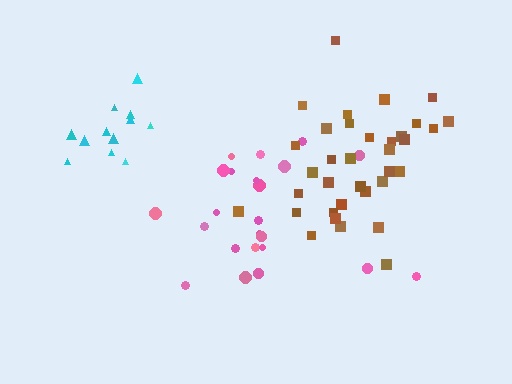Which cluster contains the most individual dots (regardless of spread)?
Brown (35).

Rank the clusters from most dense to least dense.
cyan, brown, pink.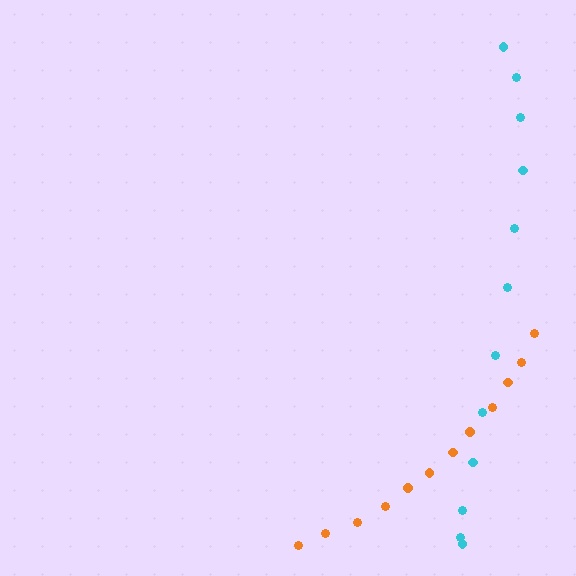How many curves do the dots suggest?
There are 2 distinct paths.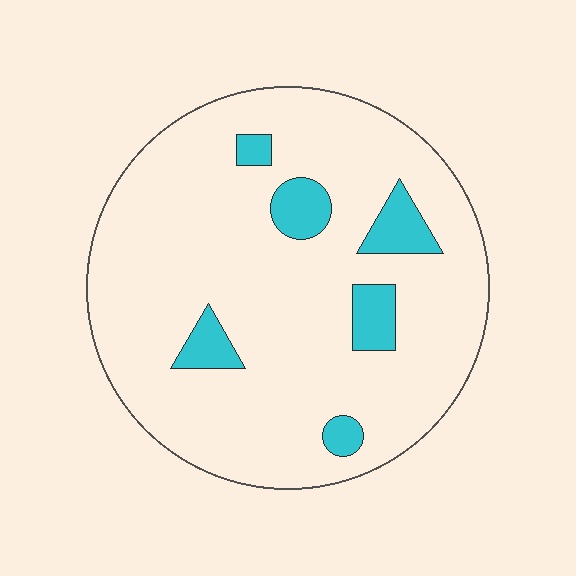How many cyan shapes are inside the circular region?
6.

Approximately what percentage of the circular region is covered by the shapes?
Approximately 10%.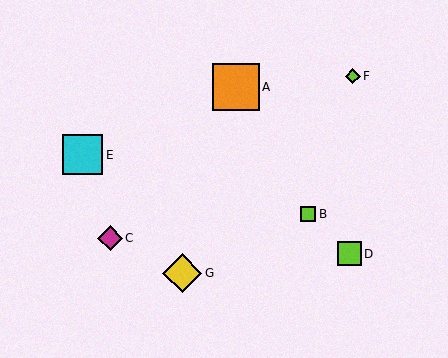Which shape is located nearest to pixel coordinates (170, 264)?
The yellow diamond (labeled G) at (182, 273) is nearest to that location.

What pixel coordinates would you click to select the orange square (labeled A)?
Click at (236, 87) to select the orange square A.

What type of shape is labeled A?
Shape A is an orange square.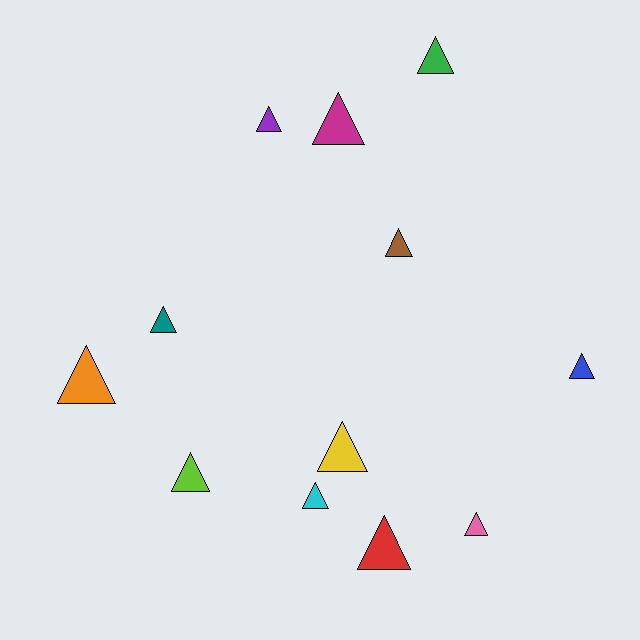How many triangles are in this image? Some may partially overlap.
There are 12 triangles.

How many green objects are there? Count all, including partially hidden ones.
There is 1 green object.